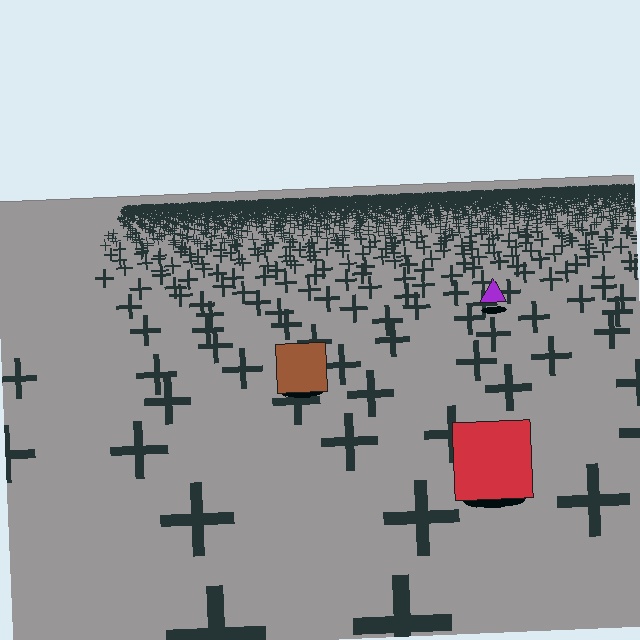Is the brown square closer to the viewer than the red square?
No. The red square is closer — you can tell from the texture gradient: the ground texture is coarser near it.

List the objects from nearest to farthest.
From nearest to farthest: the red square, the brown square, the purple triangle.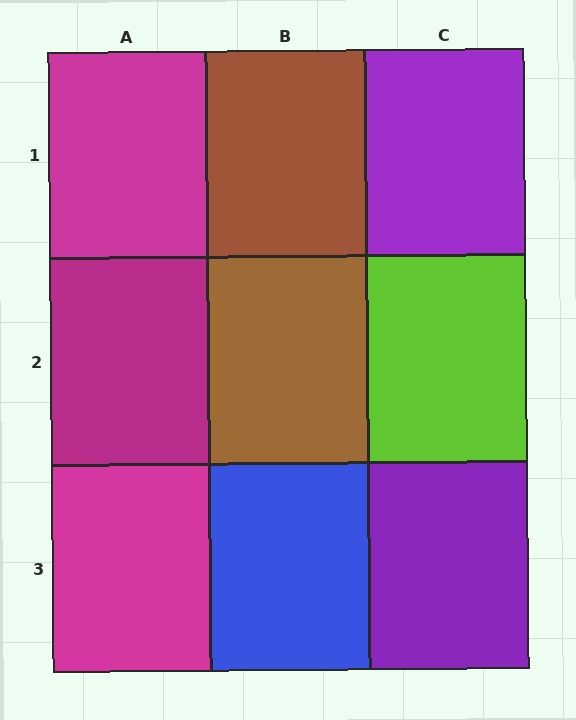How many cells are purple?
2 cells are purple.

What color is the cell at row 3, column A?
Magenta.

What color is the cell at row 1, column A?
Magenta.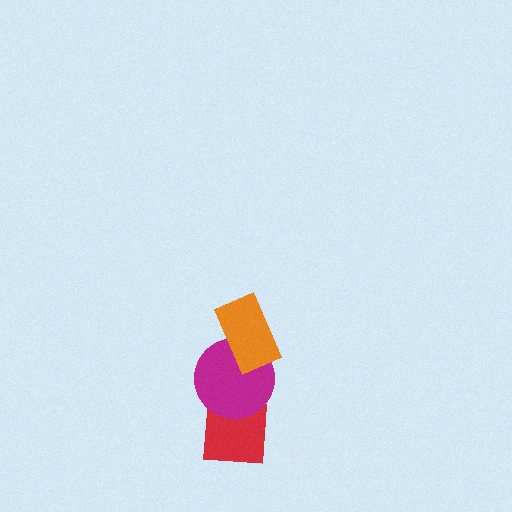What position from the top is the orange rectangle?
The orange rectangle is 1st from the top.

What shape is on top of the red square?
The magenta circle is on top of the red square.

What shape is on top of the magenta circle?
The orange rectangle is on top of the magenta circle.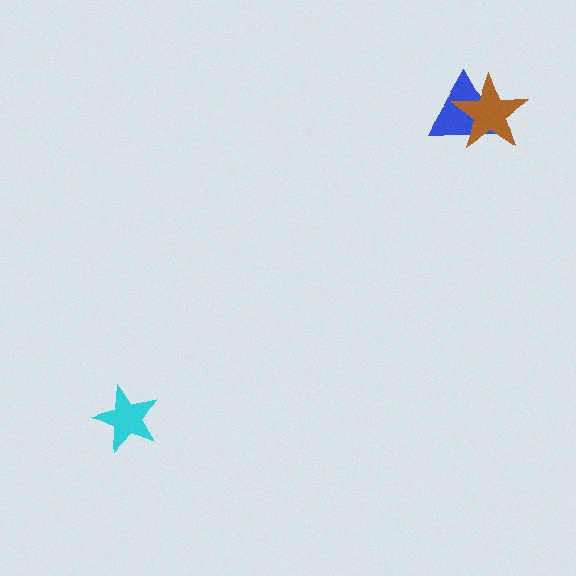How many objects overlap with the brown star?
1 object overlaps with the brown star.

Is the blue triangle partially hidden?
Yes, it is partially covered by another shape.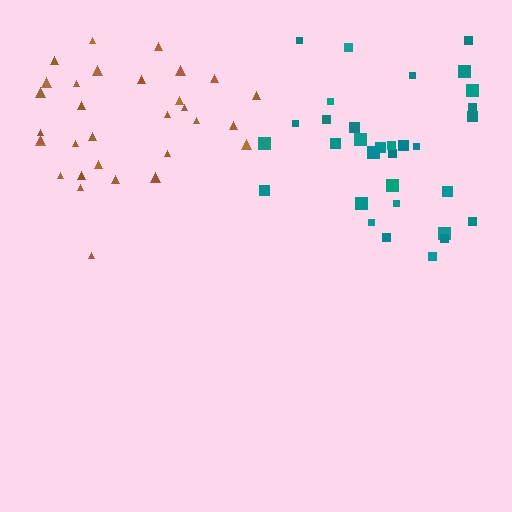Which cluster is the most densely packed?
Brown.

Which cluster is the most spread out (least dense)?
Teal.